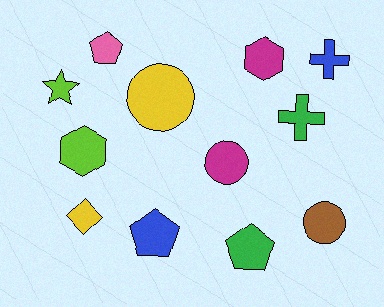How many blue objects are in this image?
There are 2 blue objects.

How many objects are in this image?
There are 12 objects.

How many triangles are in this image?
There are no triangles.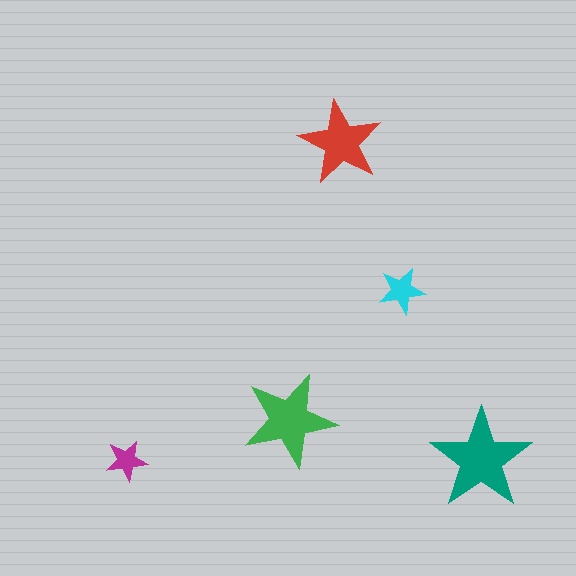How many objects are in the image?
There are 5 objects in the image.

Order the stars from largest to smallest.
the teal one, the green one, the red one, the cyan one, the magenta one.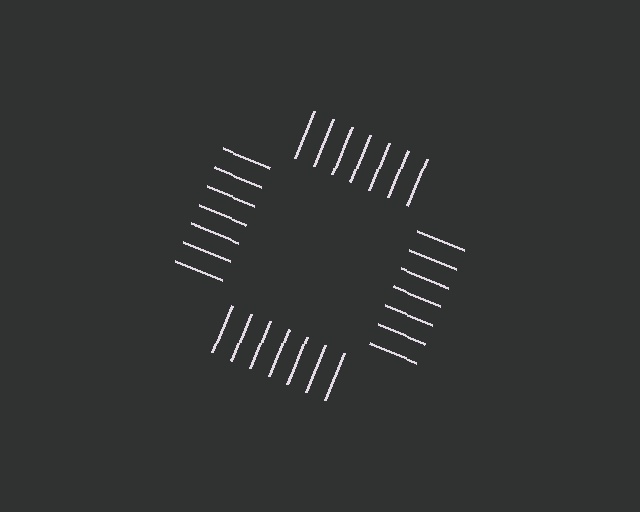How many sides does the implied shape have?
4 sides — the line-ends trace a square.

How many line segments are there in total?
28 — 7 along each of the 4 edges.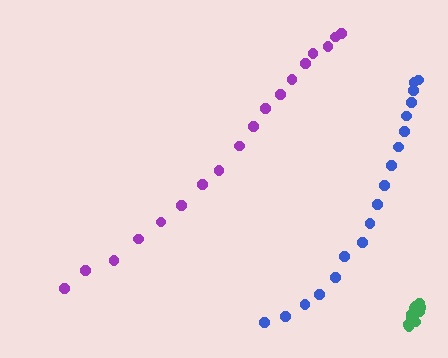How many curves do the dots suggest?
There are 3 distinct paths.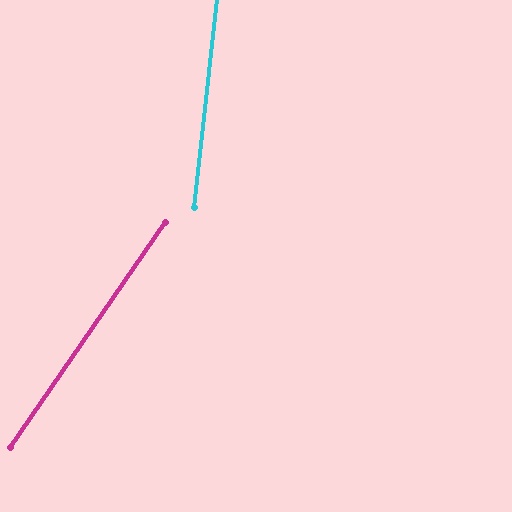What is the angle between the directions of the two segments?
Approximately 28 degrees.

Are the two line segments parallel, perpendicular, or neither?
Neither parallel nor perpendicular — they differ by about 28°.